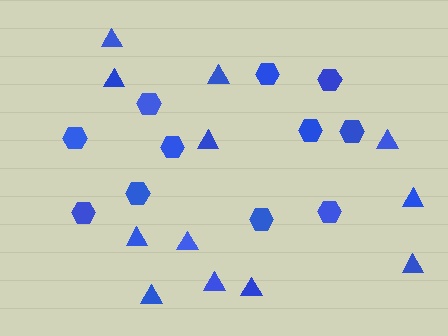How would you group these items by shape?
There are 2 groups: one group of hexagons (11) and one group of triangles (12).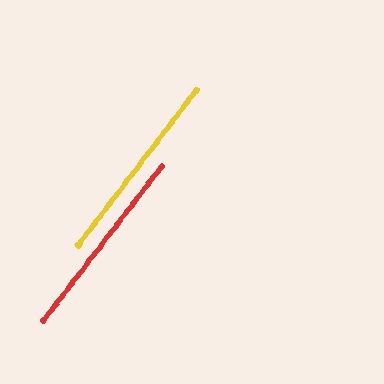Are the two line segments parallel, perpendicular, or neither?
Parallel — their directions differ by only 0.1°.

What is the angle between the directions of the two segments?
Approximately 0 degrees.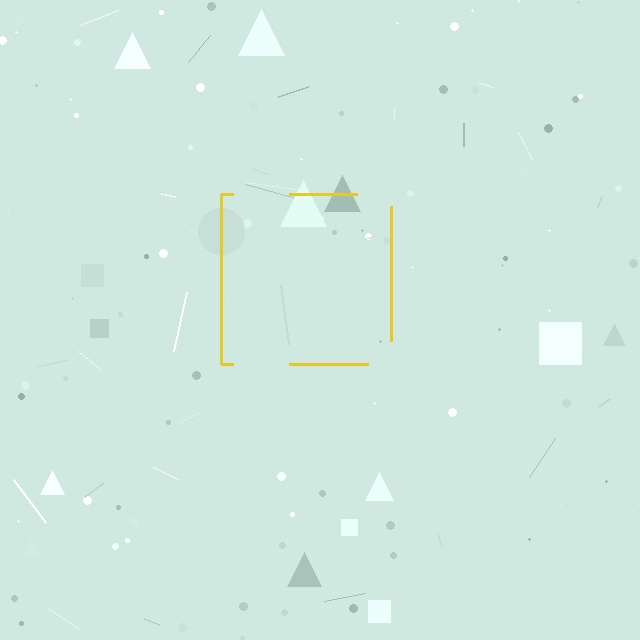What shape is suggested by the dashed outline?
The dashed outline suggests a square.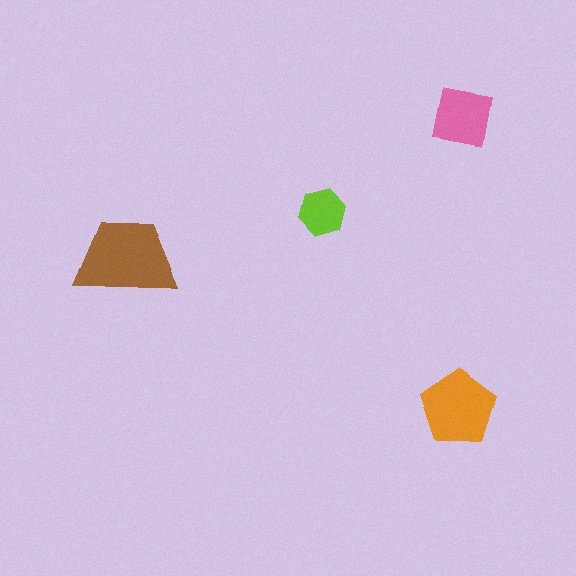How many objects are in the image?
There are 4 objects in the image.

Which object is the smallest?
The lime hexagon.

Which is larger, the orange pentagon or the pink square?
The orange pentagon.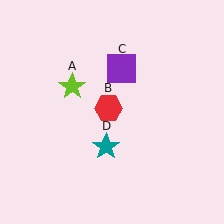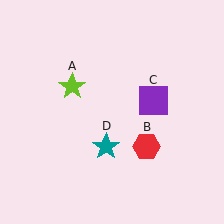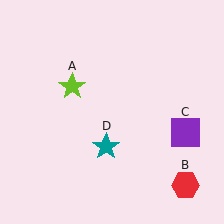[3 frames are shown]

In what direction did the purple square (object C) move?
The purple square (object C) moved down and to the right.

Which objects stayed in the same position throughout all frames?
Lime star (object A) and teal star (object D) remained stationary.